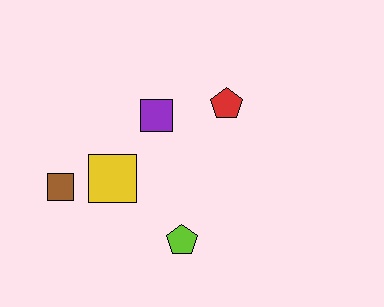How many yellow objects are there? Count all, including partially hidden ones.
There is 1 yellow object.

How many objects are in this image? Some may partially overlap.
There are 5 objects.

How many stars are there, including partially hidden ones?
There are no stars.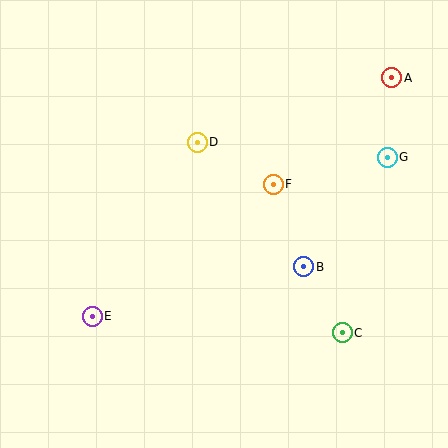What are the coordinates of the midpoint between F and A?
The midpoint between F and A is at (332, 131).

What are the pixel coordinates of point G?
Point G is at (387, 157).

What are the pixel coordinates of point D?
Point D is at (197, 142).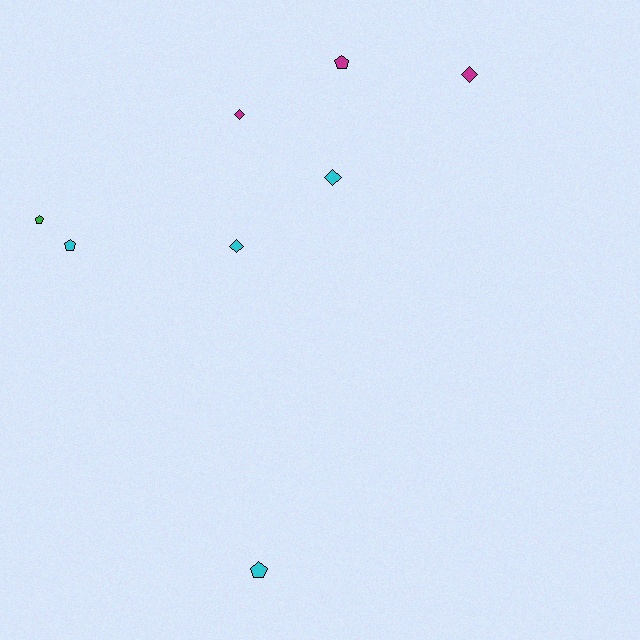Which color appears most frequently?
Cyan, with 4 objects.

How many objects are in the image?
There are 8 objects.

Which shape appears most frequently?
Pentagon, with 4 objects.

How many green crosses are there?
There are no green crosses.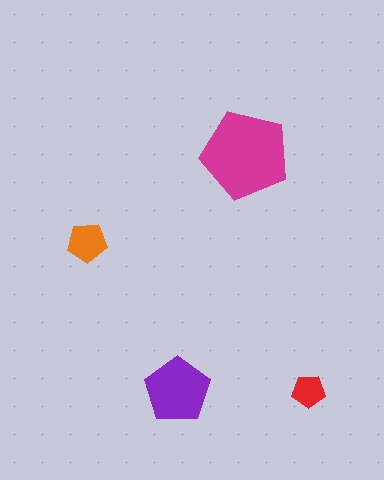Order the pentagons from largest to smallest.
the magenta one, the purple one, the orange one, the red one.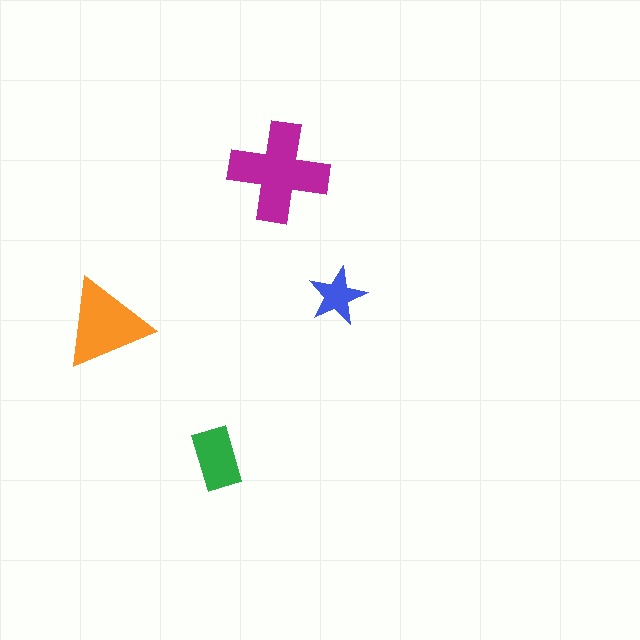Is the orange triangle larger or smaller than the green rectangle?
Larger.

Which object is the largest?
The magenta cross.